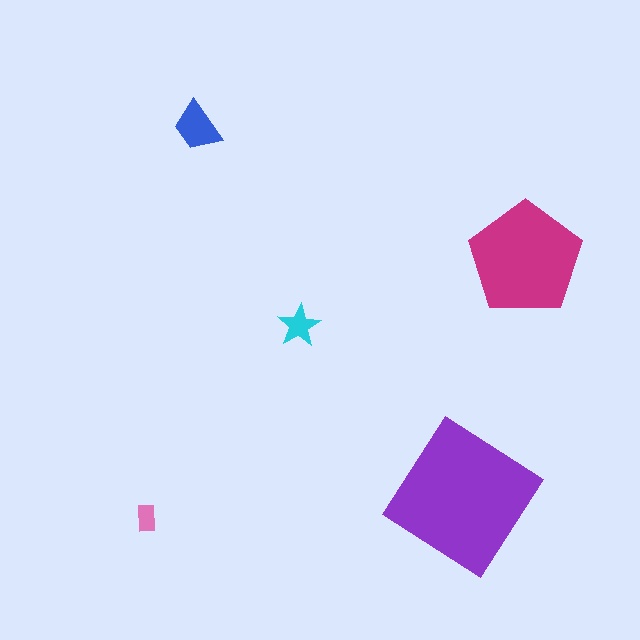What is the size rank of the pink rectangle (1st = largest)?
5th.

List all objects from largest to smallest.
The purple diamond, the magenta pentagon, the blue trapezoid, the cyan star, the pink rectangle.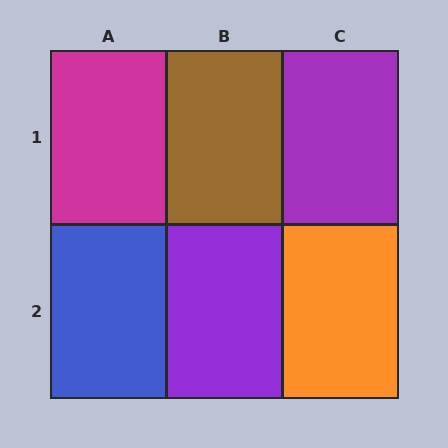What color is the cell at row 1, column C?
Purple.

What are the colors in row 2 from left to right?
Blue, purple, orange.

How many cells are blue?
1 cell is blue.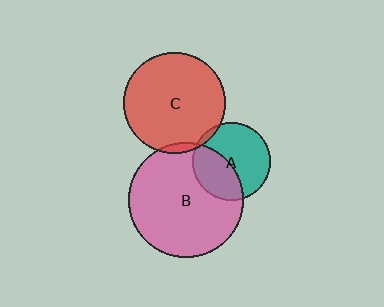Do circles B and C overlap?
Yes.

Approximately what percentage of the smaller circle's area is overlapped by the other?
Approximately 5%.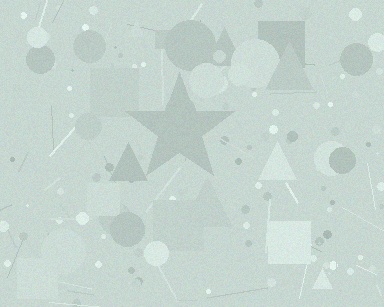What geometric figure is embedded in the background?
A star is embedded in the background.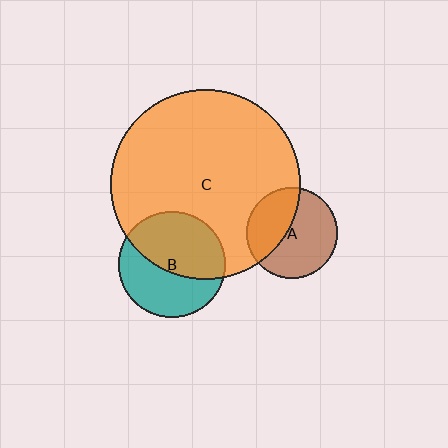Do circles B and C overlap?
Yes.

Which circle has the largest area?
Circle C (orange).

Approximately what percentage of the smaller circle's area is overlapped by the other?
Approximately 55%.